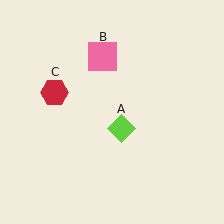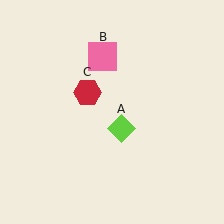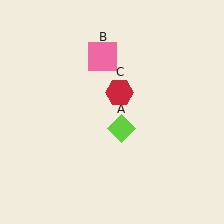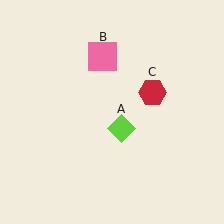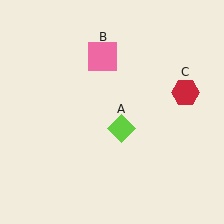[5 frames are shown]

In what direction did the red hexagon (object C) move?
The red hexagon (object C) moved right.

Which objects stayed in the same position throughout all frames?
Lime diamond (object A) and pink square (object B) remained stationary.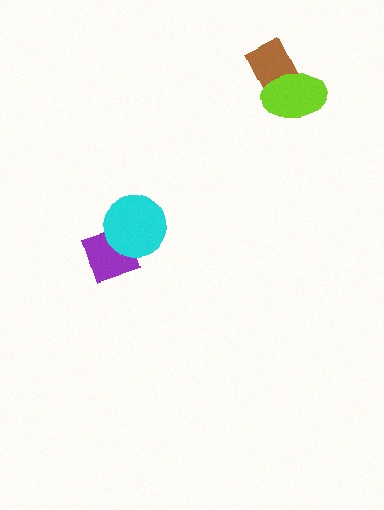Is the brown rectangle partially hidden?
Yes, it is partially covered by another shape.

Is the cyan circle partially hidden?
No, no other shape covers it.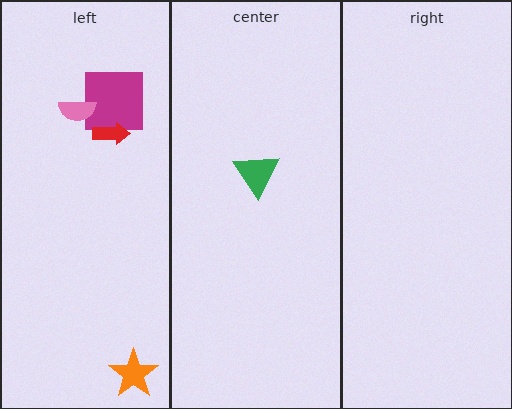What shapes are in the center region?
The green triangle.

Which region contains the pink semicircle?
The left region.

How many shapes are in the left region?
4.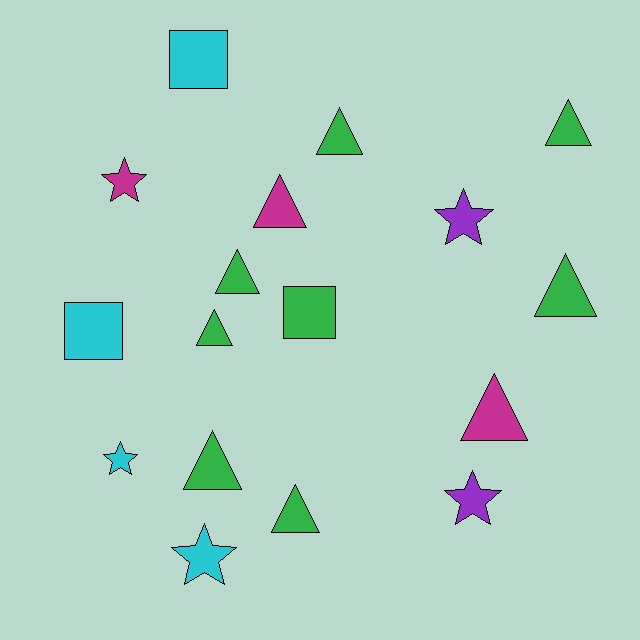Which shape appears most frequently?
Triangle, with 9 objects.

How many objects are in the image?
There are 17 objects.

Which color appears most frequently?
Green, with 8 objects.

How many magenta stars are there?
There is 1 magenta star.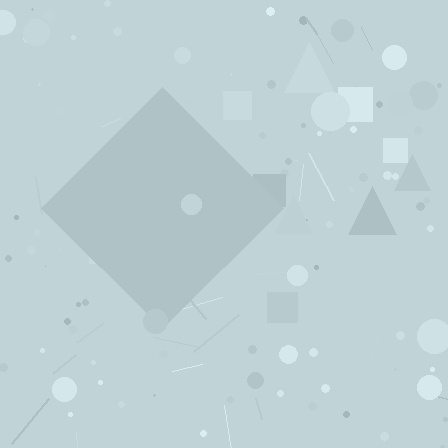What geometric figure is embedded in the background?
A diamond is embedded in the background.